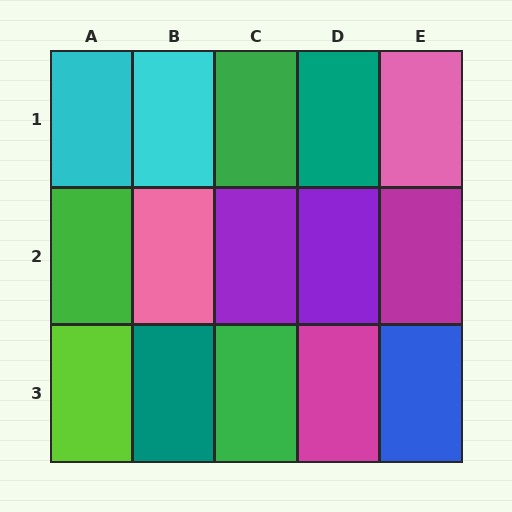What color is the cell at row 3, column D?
Magenta.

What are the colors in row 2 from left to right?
Green, pink, purple, purple, magenta.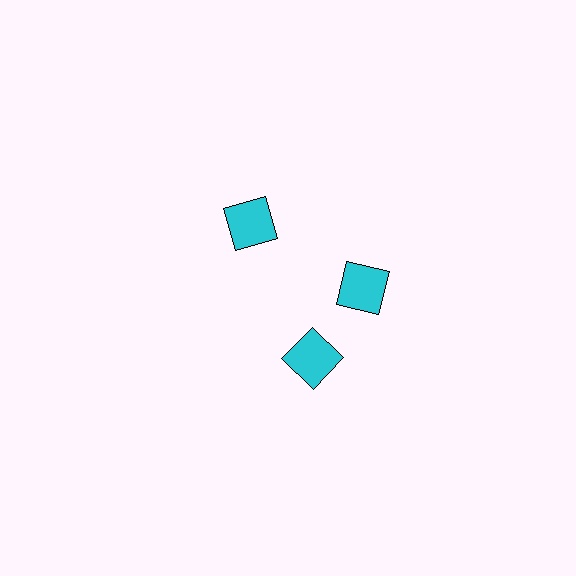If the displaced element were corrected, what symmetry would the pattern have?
It would have 3-fold rotational symmetry — the pattern would map onto itself every 120 degrees.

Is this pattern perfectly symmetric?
No. The 3 cyan squares are arranged in a ring, but one element near the 7 o'clock position is rotated out of alignment along the ring, breaking the 3-fold rotational symmetry.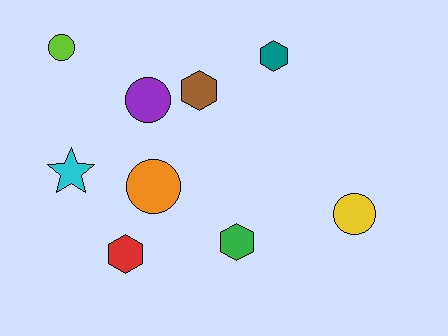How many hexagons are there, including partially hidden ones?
There are 4 hexagons.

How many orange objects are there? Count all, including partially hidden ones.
There is 1 orange object.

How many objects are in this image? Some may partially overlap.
There are 9 objects.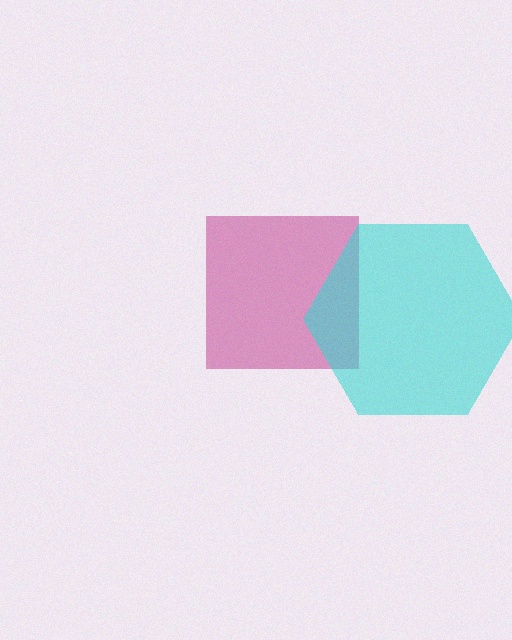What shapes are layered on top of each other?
The layered shapes are: a magenta square, a cyan hexagon.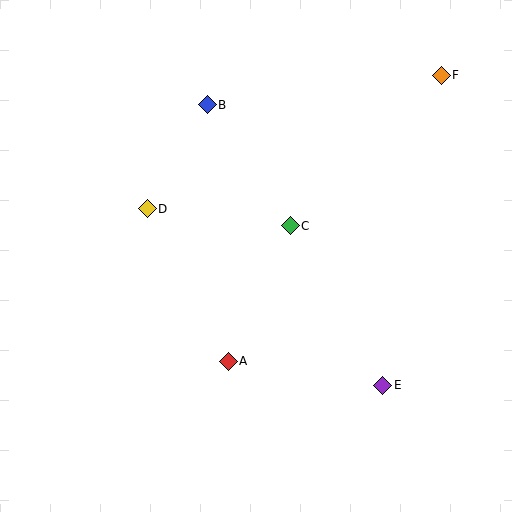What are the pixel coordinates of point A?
Point A is at (228, 361).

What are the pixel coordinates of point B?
Point B is at (207, 105).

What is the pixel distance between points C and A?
The distance between C and A is 149 pixels.